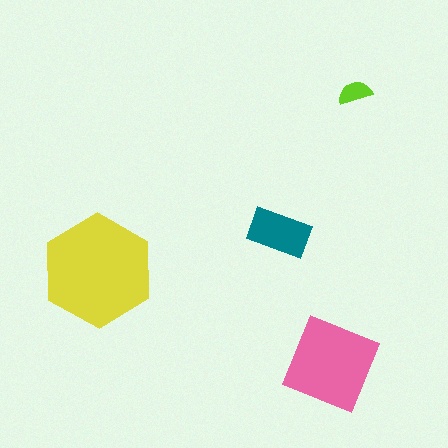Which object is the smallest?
The lime semicircle.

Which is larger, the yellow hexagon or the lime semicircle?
The yellow hexagon.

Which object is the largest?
The yellow hexagon.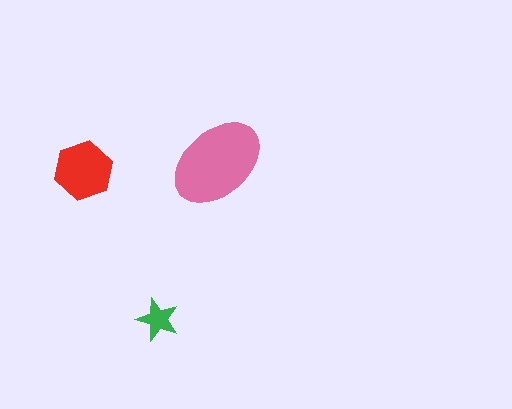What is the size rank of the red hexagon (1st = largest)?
2nd.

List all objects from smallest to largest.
The green star, the red hexagon, the pink ellipse.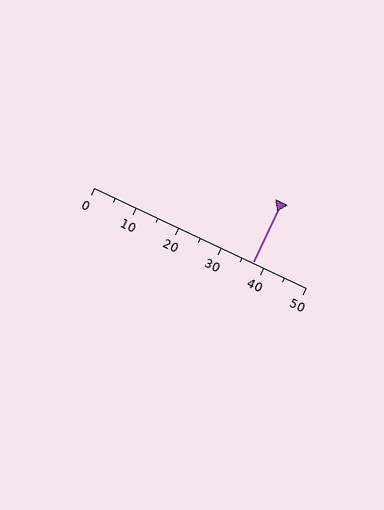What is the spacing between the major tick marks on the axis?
The major ticks are spaced 10 apart.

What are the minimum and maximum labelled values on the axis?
The axis runs from 0 to 50.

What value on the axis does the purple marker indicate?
The marker indicates approximately 37.5.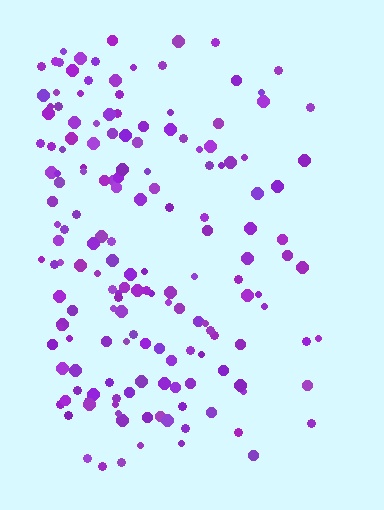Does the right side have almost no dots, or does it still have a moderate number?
Still a moderate number, just noticeably fewer than the left.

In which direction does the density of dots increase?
From right to left, with the left side densest.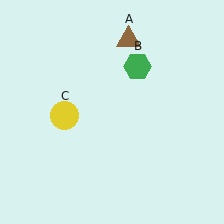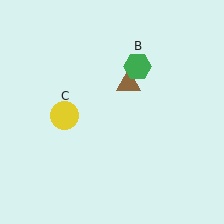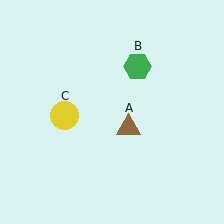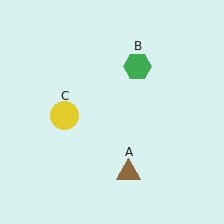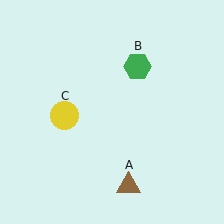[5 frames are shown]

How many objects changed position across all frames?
1 object changed position: brown triangle (object A).